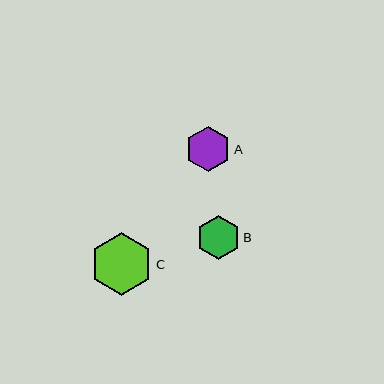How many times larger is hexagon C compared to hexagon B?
Hexagon C is approximately 1.4 times the size of hexagon B.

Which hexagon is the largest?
Hexagon C is the largest with a size of approximately 62 pixels.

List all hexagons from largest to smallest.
From largest to smallest: C, A, B.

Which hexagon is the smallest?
Hexagon B is the smallest with a size of approximately 44 pixels.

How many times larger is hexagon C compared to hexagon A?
Hexagon C is approximately 1.4 times the size of hexagon A.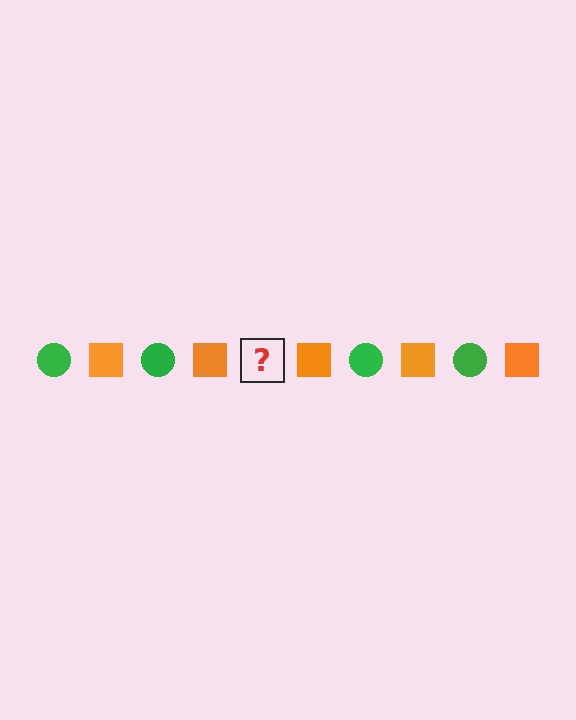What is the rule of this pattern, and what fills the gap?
The rule is that the pattern alternates between green circle and orange square. The gap should be filled with a green circle.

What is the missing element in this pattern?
The missing element is a green circle.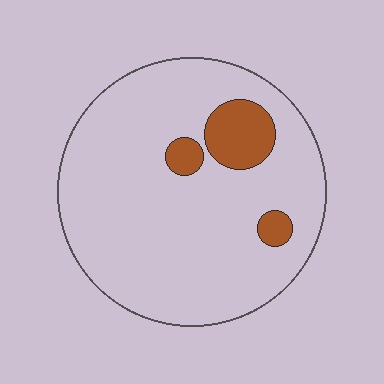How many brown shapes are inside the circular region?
3.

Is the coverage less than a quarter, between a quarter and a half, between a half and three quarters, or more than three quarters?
Less than a quarter.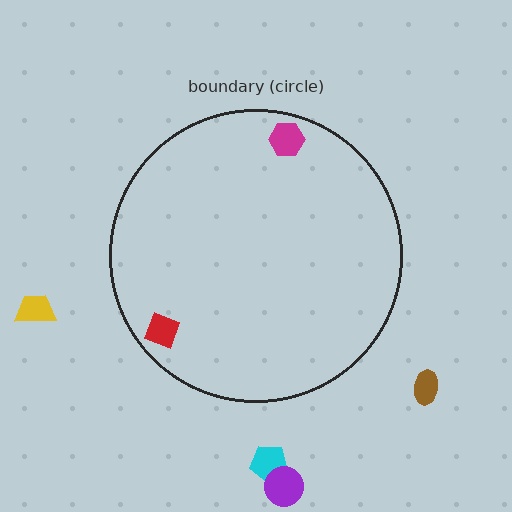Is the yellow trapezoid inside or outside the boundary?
Outside.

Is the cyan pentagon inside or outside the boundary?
Outside.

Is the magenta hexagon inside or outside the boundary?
Inside.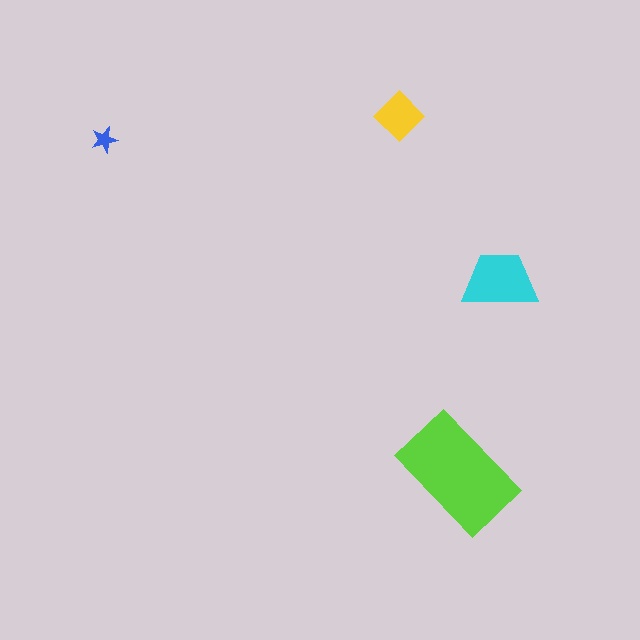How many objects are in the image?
There are 4 objects in the image.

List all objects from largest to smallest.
The lime rectangle, the cyan trapezoid, the yellow diamond, the blue star.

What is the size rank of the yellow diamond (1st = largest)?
3rd.